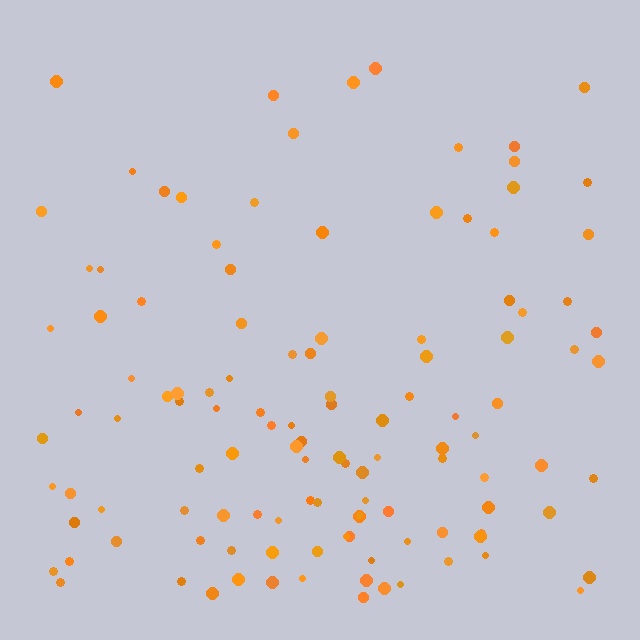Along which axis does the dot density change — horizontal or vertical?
Vertical.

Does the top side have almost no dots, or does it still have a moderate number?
Still a moderate number, just noticeably fewer than the bottom.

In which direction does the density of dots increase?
From top to bottom, with the bottom side densest.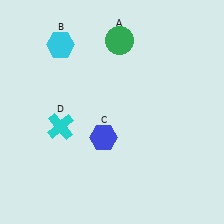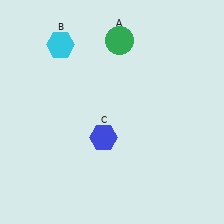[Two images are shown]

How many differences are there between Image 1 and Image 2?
There is 1 difference between the two images.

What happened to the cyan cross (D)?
The cyan cross (D) was removed in Image 2. It was in the bottom-left area of Image 1.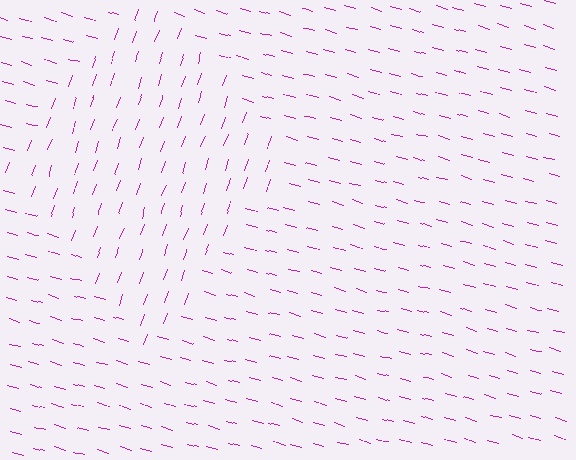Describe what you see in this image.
The image is filled with small magenta line segments. A diamond region in the image has lines oriented differently from the surrounding lines, creating a visible texture boundary.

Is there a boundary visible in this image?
Yes, there is a texture boundary formed by a change in line orientation.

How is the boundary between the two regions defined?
The boundary is defined purely by a change in line orientation (approximately 87 degrees difference). All lines are the same color and thickness.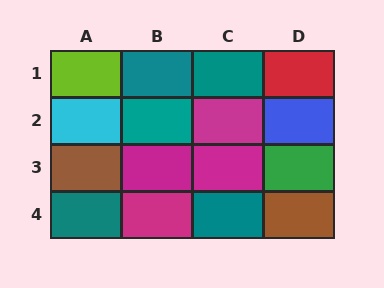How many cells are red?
1 cell is red.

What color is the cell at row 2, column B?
Teal.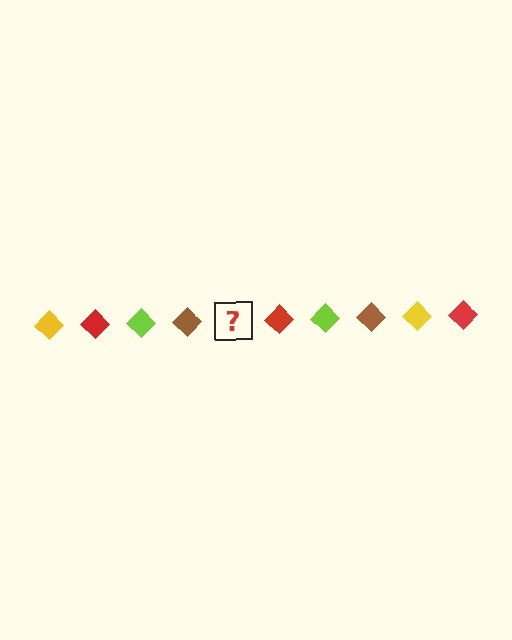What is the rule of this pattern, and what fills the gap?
The rule is that the pattern cycles through yellow, red, lime, brown diamonds. The gap should be filled with a yellow diamond.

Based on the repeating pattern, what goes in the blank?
The blank should be a yellow diamond.